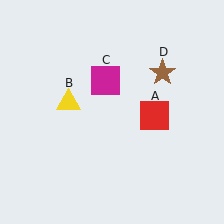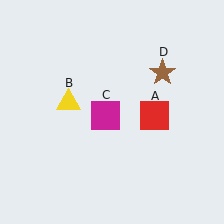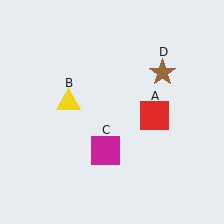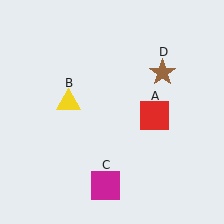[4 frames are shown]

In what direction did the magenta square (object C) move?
The magenta square (object C) moved down.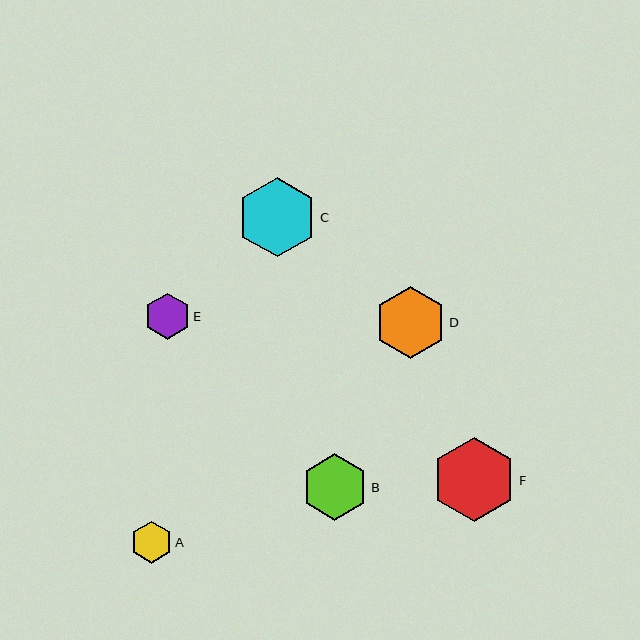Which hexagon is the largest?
Hexagon F is the largest with a size of approximately 84 pixels.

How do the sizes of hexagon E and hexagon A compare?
Hexagon E and hexagon A are approximately the same size.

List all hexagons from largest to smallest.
From largest to smallest: F, C, D, B, E, A.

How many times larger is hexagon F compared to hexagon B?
Hexagon F is approximately 1.3 times the size of hexagon B.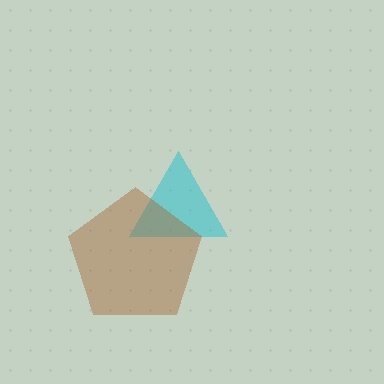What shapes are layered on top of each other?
The layered shapes are: a cyan triangle, a brown pentagon.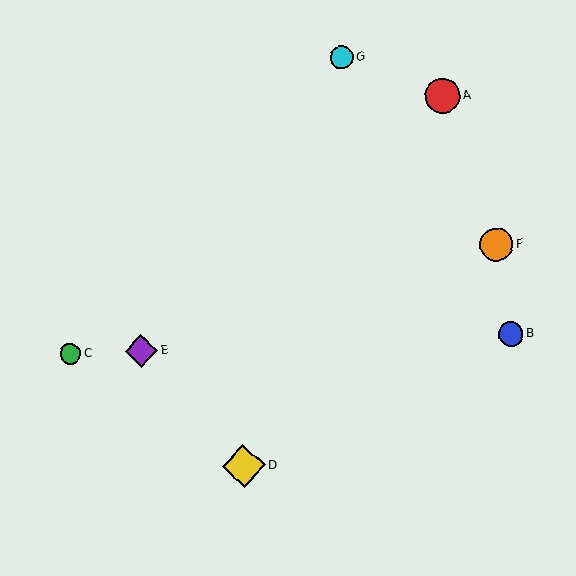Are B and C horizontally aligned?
Yes, both are at y≈334.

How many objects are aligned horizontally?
3 objects (B, C, E) are aligned horizontally.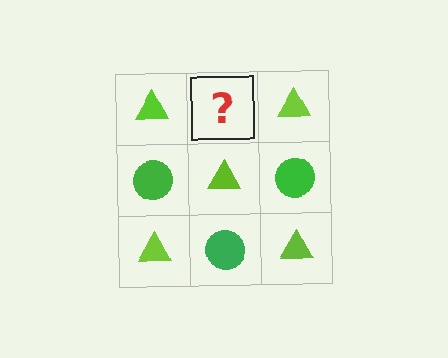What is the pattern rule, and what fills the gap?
The rule is that it alternates lime triangle and green circle in a checkerboard pattern. The gap should be filled with a green circle.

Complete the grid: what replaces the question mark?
The question mark should be replaced with a green circle.